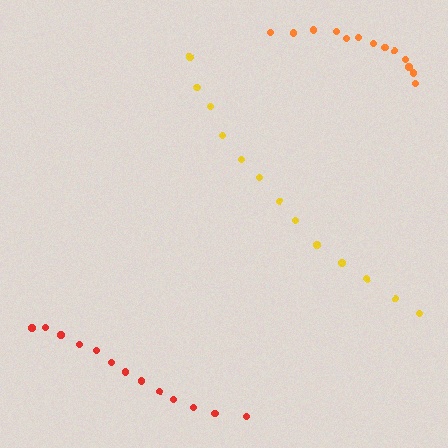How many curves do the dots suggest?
There are 3 distinct paths.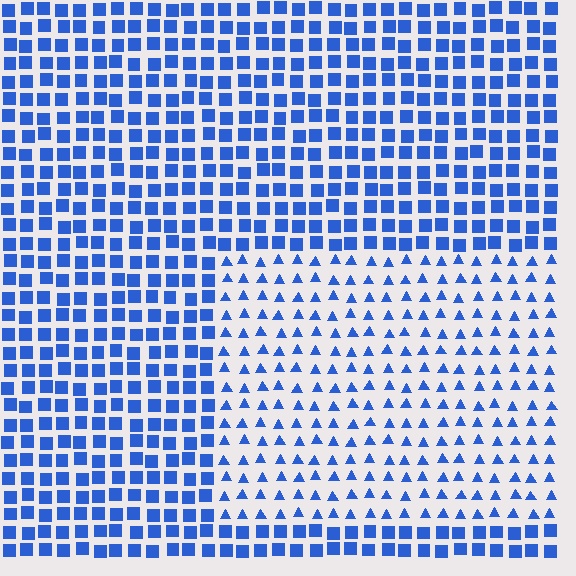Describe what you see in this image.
The image is filled with small blue elements arranged in a uniform grid. A rectangle-shaped region contains triangles, while the surrounding area contains squares. The boundary is defined purely by the change in element shape.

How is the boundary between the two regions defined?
The boundary is defined by a change in element shape: triangles inside vs. squares outside. All elements share the same color and spacing.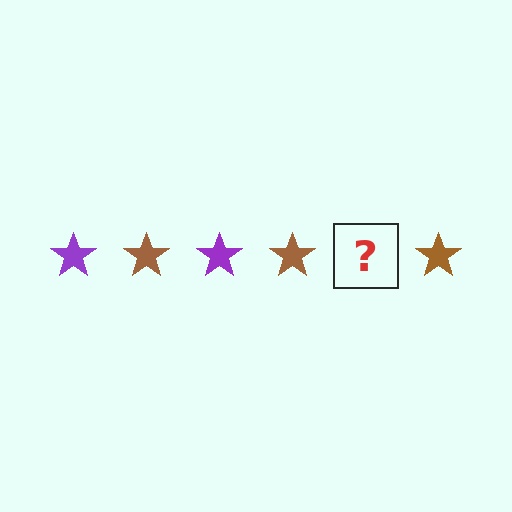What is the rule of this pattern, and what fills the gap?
The rule is that the pattern cycles through purple, brown stars. The gap should be filled with a purple star.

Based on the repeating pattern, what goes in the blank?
The blank should be a purple star.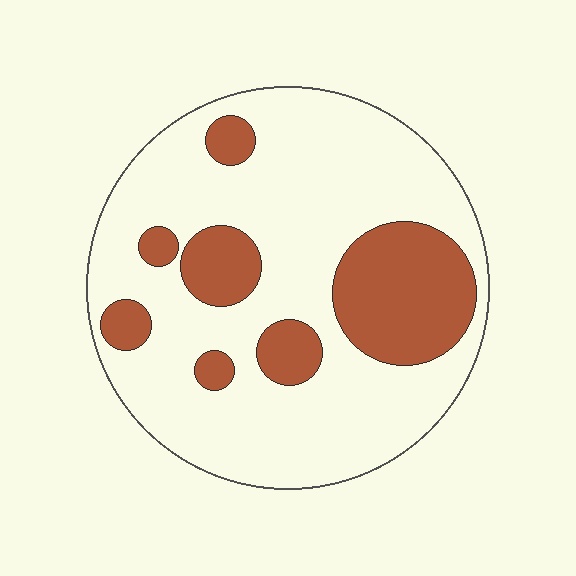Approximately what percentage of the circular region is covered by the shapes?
Approximately 25%.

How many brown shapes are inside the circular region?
7.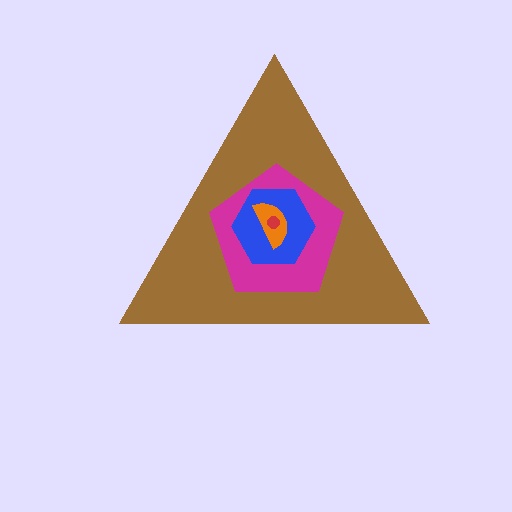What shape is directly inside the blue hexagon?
The orange semicircle.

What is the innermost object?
The red circle.